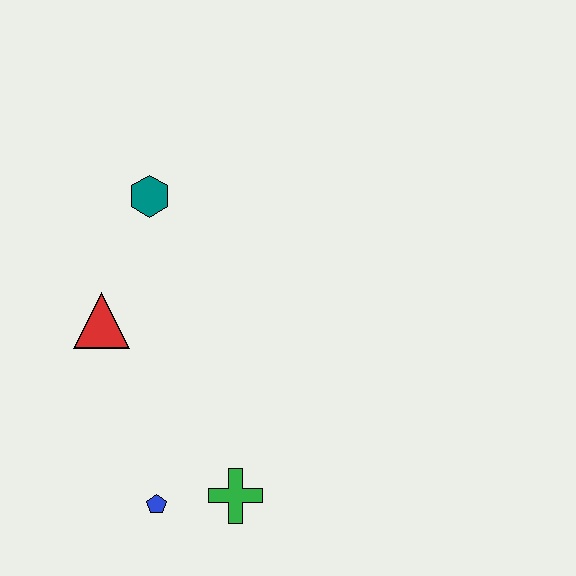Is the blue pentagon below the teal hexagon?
Yes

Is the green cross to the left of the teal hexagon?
No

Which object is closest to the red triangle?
The teal hexagon is closest to the red triangle.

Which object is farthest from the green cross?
The teal hexagon is farthest from the green cross.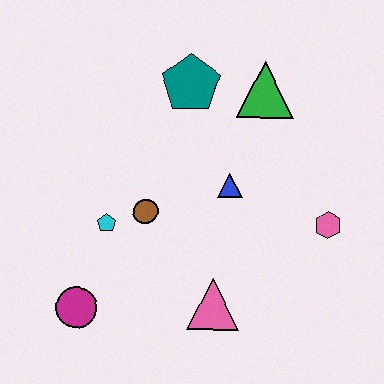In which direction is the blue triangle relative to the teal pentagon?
The blue triangle is below the teal pentagon.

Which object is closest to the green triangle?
The teal pentagon is closest to the green triangle.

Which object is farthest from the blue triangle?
The magenta circle is farthest from the blue triangle.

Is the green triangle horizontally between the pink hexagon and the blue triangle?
Yes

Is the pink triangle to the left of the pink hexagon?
Yes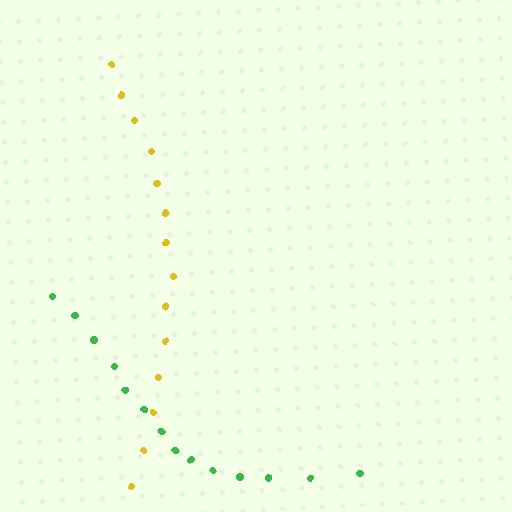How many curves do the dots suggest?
There are 2 distinct paths.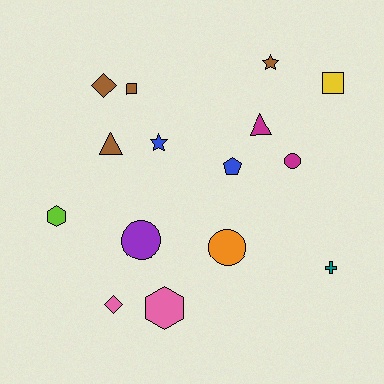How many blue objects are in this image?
There are 2 blue objects.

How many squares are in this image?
There are 2 squares.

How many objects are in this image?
There are 15 objects.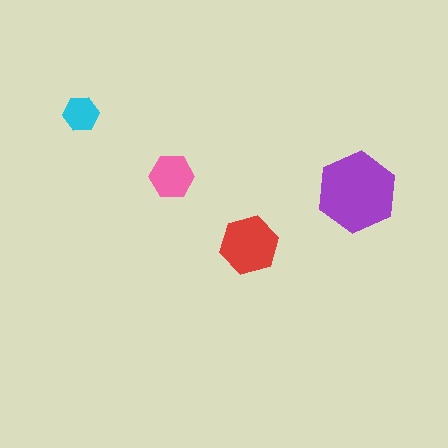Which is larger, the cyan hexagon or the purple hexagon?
The purple one.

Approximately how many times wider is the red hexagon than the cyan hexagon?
About 1.5 times wider.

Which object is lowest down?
The red hexagon is bottommost.